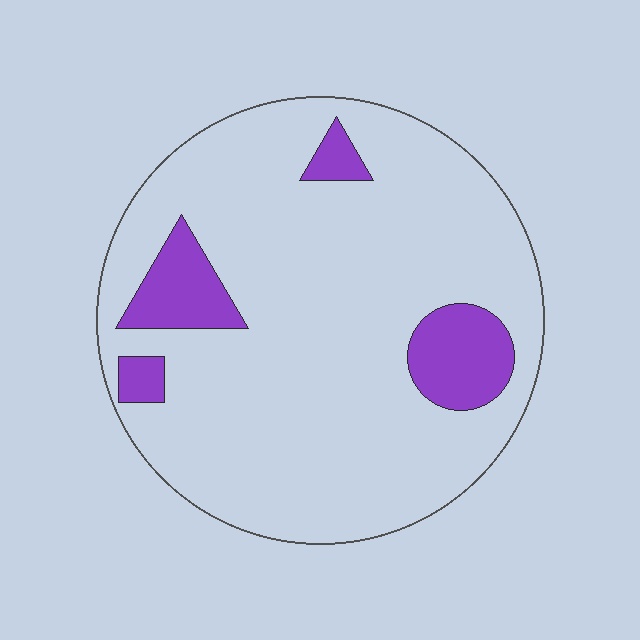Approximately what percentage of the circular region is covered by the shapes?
Approximately 15%.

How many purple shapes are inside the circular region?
4.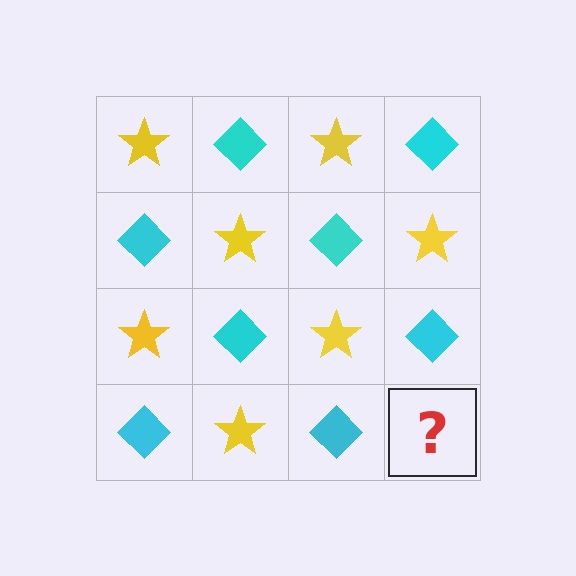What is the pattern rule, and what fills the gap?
The rule is that it alternates yellow star and cyan diamond in a checkerboard pattern. The gap should be filled with a yellow star.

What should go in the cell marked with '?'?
The missing cell should contain a yellow star.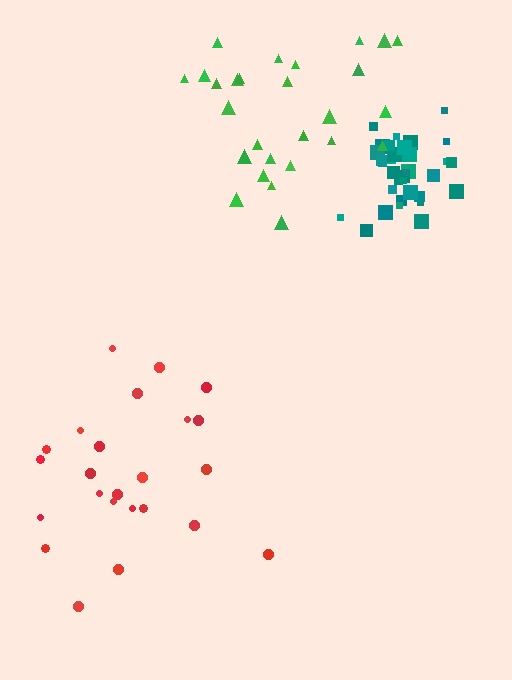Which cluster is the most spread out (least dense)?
Red.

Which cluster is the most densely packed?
Teal.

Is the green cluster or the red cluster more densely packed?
Green.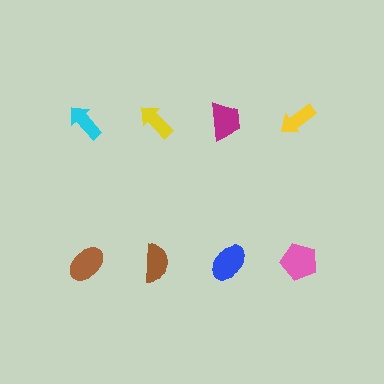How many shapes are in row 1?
4 shapes.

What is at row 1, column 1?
A cyan arrow.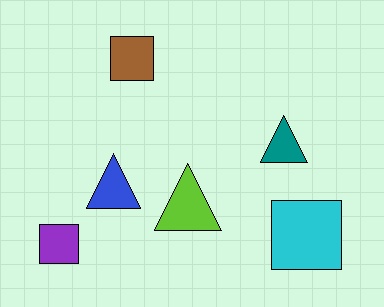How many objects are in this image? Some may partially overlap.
There are 6 objects.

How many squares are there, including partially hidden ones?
There are 3 squares.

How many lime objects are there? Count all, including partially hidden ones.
There is 1 lime object.